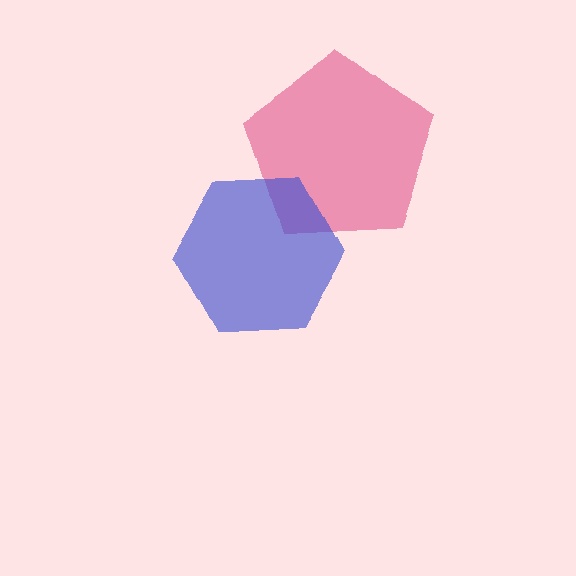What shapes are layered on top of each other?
The layered shapes are: a pink pentagon, a blue hexagon.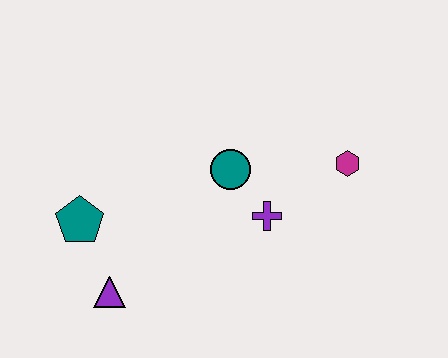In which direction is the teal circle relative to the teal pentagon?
The teal circle is to the right of the teal pentagon.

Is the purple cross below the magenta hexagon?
Yes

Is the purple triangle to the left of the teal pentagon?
No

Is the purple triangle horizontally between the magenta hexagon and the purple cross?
No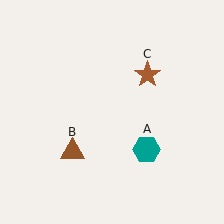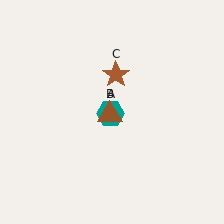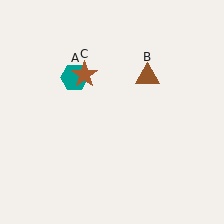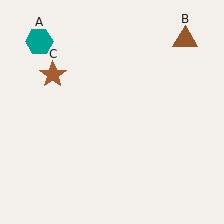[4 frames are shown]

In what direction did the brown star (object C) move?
The brown star (object C) moved left.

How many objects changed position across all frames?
3 objects changed position: teal hexagon (object A), brown triangle (object B), brown star (object C).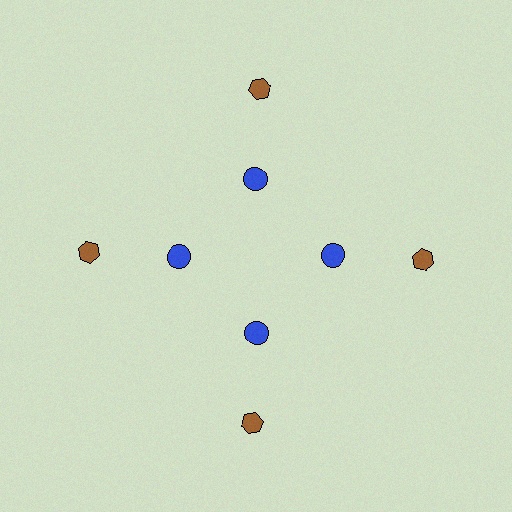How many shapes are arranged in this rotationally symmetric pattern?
There are 8 shapes, arranged in 4 groups of 2.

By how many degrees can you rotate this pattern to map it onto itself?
The pattern maps onto itself every 90 degrees of rotation.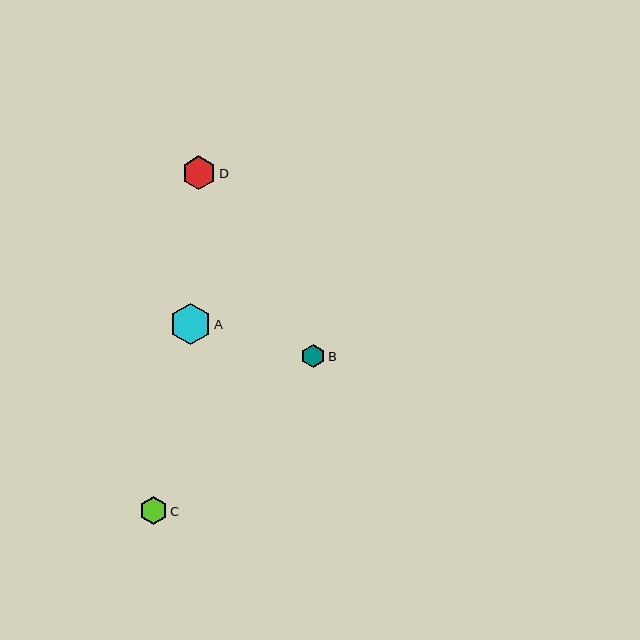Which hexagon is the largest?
Hexagon A is the largest with a size of approximately 42 pixels.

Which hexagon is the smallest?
Hexagon B is the smallest with a size of approximately 23 pixels.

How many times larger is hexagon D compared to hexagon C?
Hexagon D is approximately 1.2 times the size of hexagon C.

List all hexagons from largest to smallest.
From largest to smallest: A, D, C, B.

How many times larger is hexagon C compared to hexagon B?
Hexagon C is approximately 1.2 times the size of hexagon B.